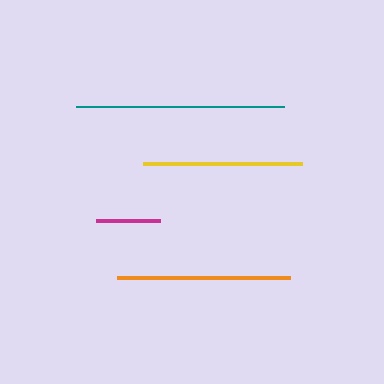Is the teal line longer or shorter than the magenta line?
The teal line is longer than the magenta line.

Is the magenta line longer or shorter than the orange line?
The orange line is longer than the magenta line.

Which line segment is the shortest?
The magenta line is the shortest at approximately 64 pixels.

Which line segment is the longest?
The teal line is the longest at approximately 209 pixels.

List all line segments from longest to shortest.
From longest to shortest: teal, orange, yellow, magenta.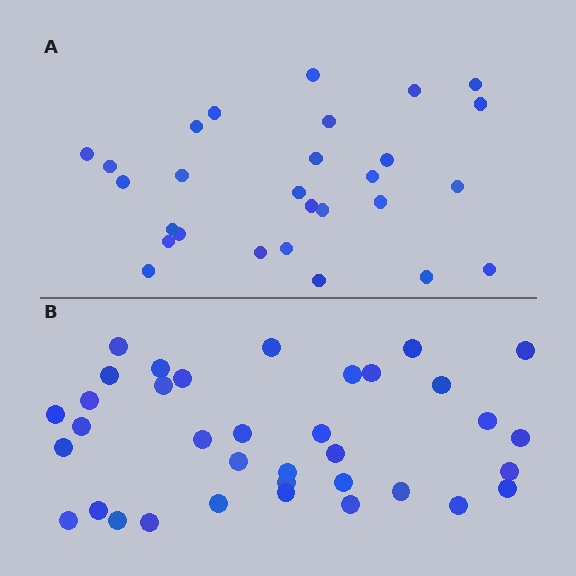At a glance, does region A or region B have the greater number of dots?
Region B (the bottom region) has more dots.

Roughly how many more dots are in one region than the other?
Region B has roughly 8 or so more dots than region A.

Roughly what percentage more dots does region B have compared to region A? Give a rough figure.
About 30% more.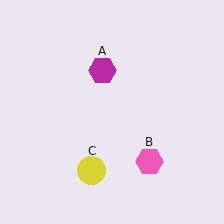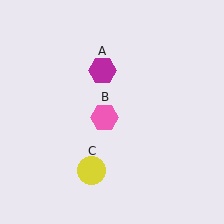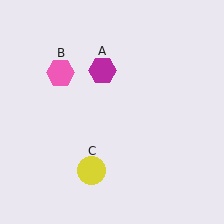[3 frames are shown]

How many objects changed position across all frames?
1 object changed position: pink hexagon (object B).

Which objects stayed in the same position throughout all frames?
Magenta hexagon (object A) and yellow circle (object C) remained stationary.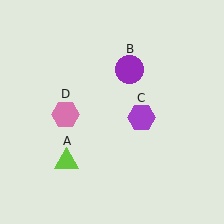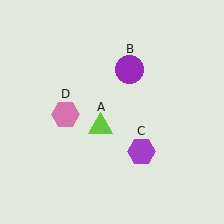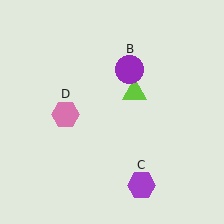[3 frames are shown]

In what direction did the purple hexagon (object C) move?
The purple hexagon (object C) moved down.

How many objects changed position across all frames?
2 objects changed position: lime triangle (object A), purple hexagon (object C).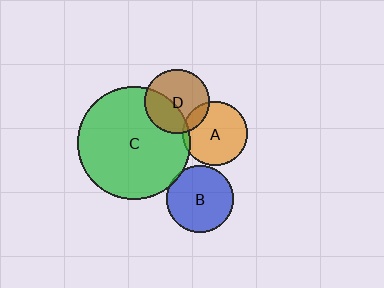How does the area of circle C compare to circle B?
Approximately 2.8 times.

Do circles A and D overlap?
Yes.